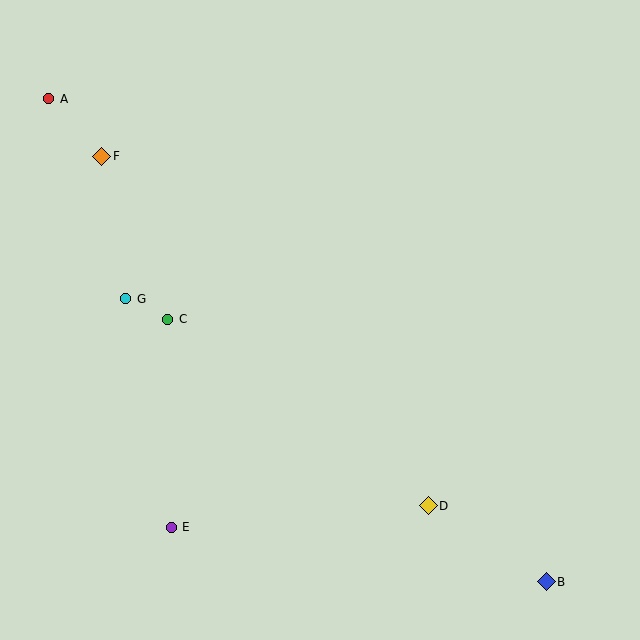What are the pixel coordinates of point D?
Point D is at (428, 506).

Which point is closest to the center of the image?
Point C at (168, 319) is closest to the center.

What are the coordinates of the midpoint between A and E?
The midpoint between A and E is at (110, 313).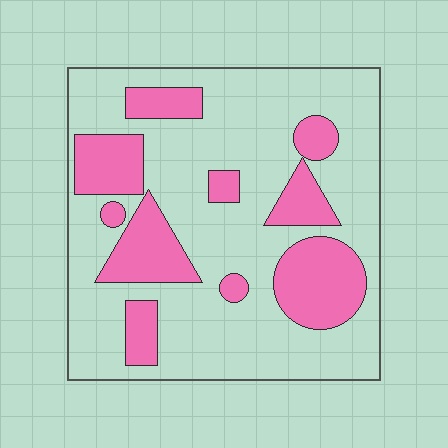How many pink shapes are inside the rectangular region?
10.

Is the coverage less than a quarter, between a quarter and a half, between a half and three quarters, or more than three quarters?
Between a quarter and a half.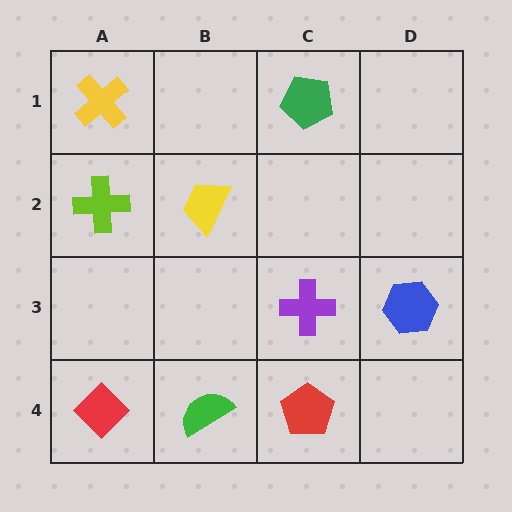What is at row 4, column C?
A red pentagon.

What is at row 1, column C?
A green pentagon.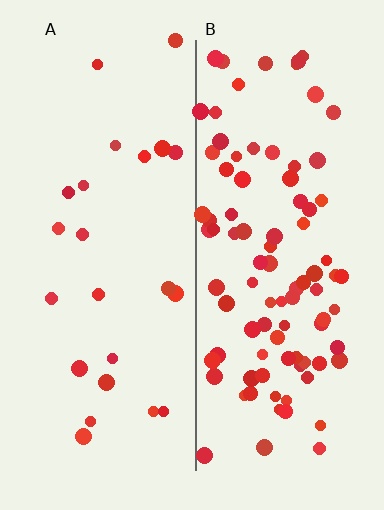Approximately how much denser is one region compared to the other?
Approximately 4.1× — region B over region A.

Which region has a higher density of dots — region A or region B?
B (the right).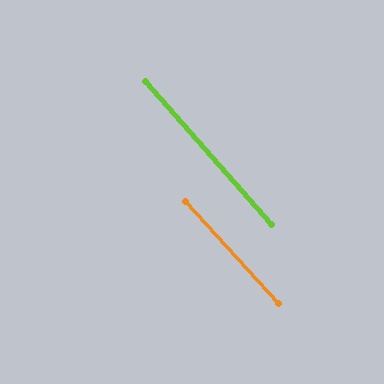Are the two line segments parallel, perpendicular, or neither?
Parallel — their directions differ by only 0.9°.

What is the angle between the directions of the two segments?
Approximately 1 degree.